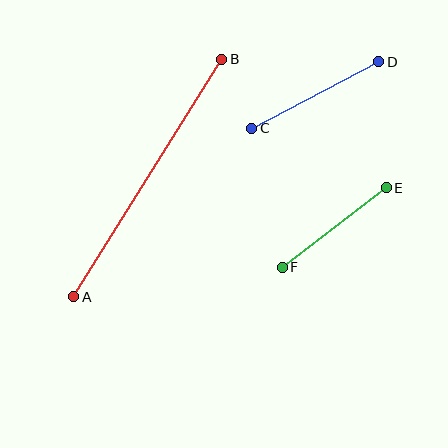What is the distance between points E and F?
The distance is approximately 131 pixels.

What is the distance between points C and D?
The distance is approximately 143 pixels.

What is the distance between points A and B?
The distance is approximately 280 pixels.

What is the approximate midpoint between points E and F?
The midpoint is at approximately (334, 227) pixels.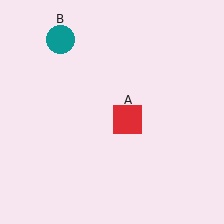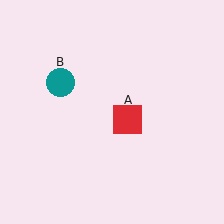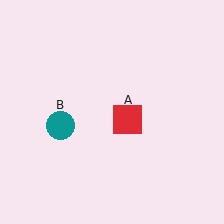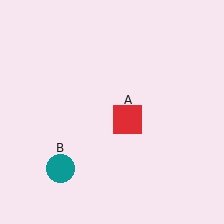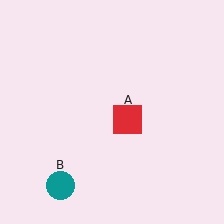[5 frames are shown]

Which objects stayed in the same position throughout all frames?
Red square (object A) remained stationary.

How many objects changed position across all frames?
1 object changed position: teal circle (object B).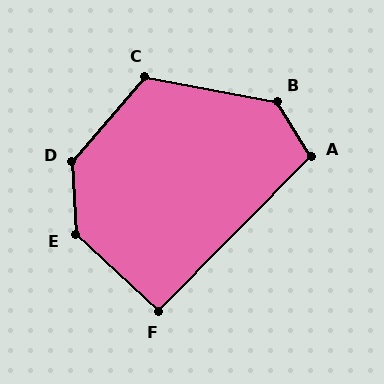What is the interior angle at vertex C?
Approximately 120 degrees (obtuse).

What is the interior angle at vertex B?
Approximately 132 degrees (obtuse).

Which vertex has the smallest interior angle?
F, at approximately 92 degrees.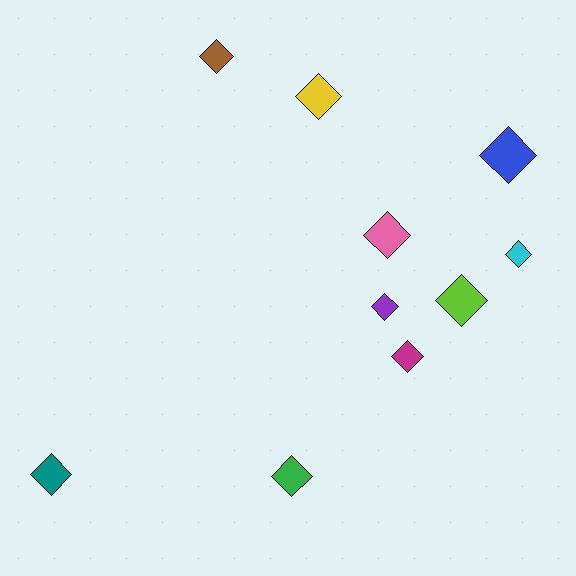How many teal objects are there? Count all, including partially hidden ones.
There is 1 teal object.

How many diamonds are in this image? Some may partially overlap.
There are 10 diamonds.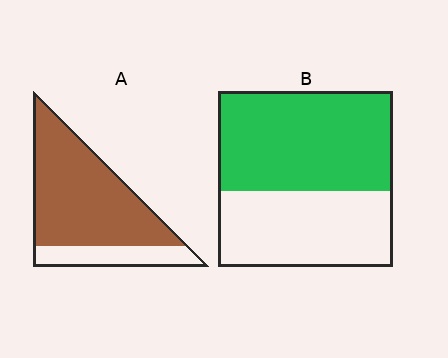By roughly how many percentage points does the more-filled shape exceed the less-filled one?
By roughly 20 percentage points (A over B).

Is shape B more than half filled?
Yes.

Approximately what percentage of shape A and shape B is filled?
A is approximately 80% and B is approximately 55%.